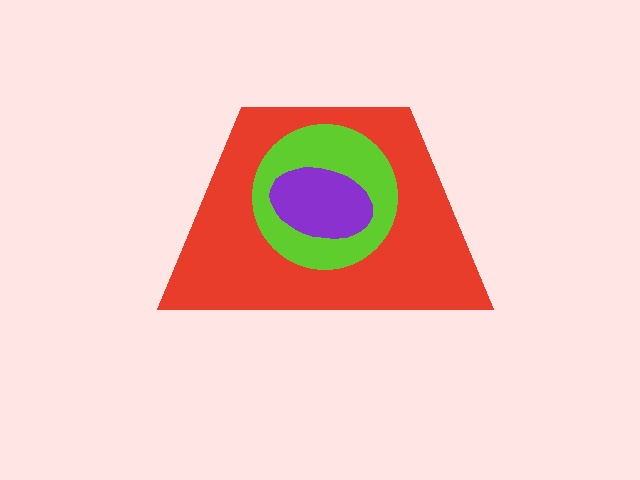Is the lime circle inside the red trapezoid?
Yes.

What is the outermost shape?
The red trapezoid.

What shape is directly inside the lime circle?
The purple ellipse.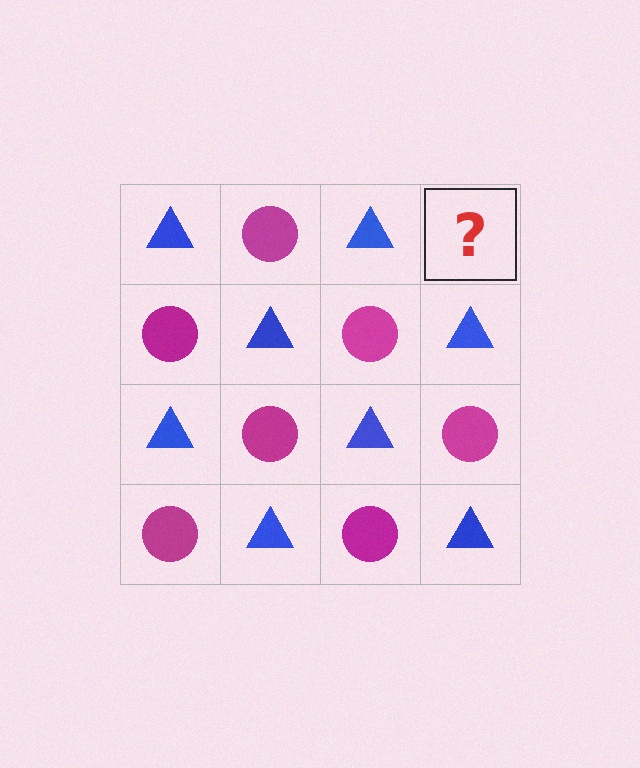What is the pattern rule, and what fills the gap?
The rule is that it alternates blue triangle and magenta circle in a checkerboard pattern. The gap should be filled with a magenta circle.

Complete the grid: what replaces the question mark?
The question mark should be replaced with a magenta circle.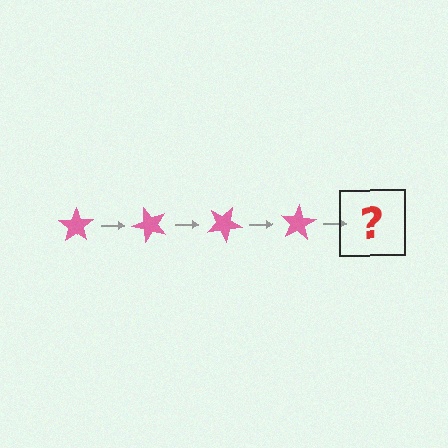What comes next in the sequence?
The next element should be a pink star rotated 200 degrees.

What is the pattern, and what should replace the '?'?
The pattern is that the star rotates 50 degrees each step. The '?' should be a pink star rotated 200 degrees.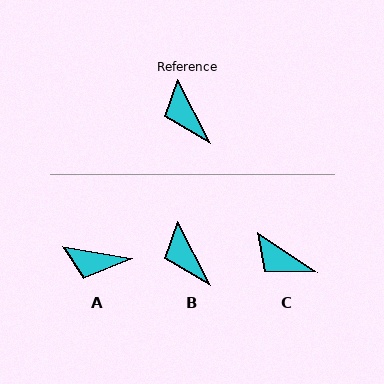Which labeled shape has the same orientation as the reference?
B.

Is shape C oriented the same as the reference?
No, it is off by about 29 degrees.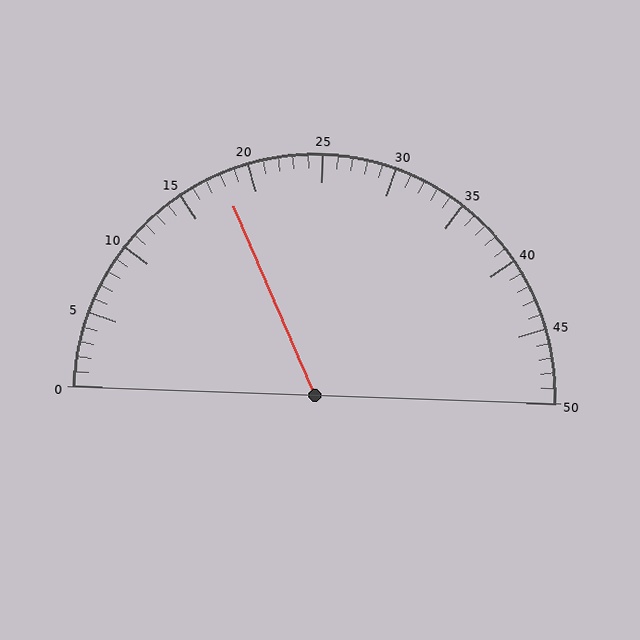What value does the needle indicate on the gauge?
The needle indicates approximately 18.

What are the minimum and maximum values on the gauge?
The gauge ranges from 0 to 50.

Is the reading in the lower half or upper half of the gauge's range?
The reading is in the lower half of the range (0 to 50).